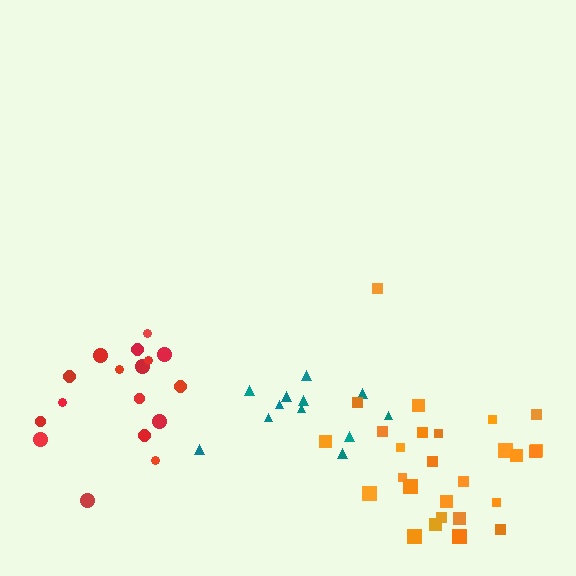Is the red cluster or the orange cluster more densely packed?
Orange.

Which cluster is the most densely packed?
Orange.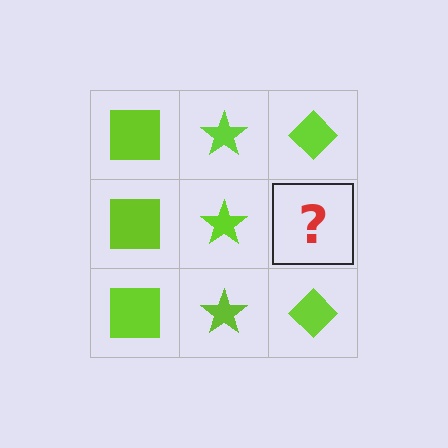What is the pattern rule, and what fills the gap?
The rule is that each column has a consistent shape. The gap should be filled with a lime diamond.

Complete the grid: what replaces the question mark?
The question mark should be replaced with a lime diamond.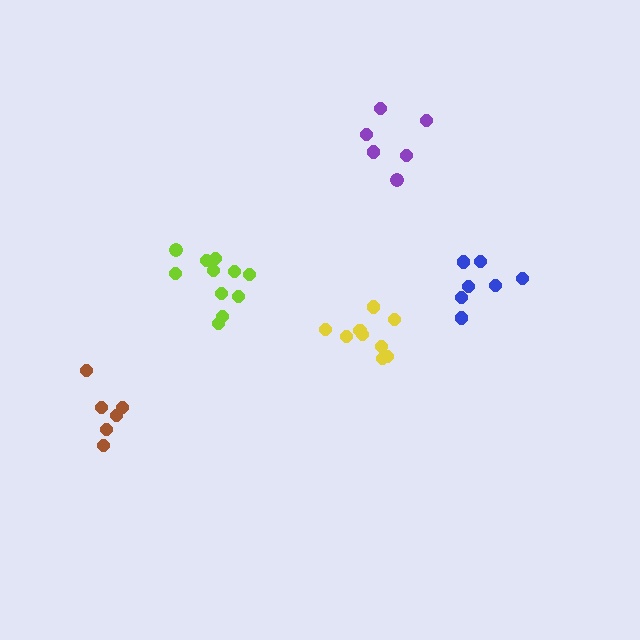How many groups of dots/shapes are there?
There are 5 groups.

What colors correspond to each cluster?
The clusters are colored: blue, purple, yellow, brown, lime.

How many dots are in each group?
Group 1: 7 dots, Group 2: 6 dots, Group 3: 9 dots, Group 4: 6 dots, Group 5: 11 dots (39 total).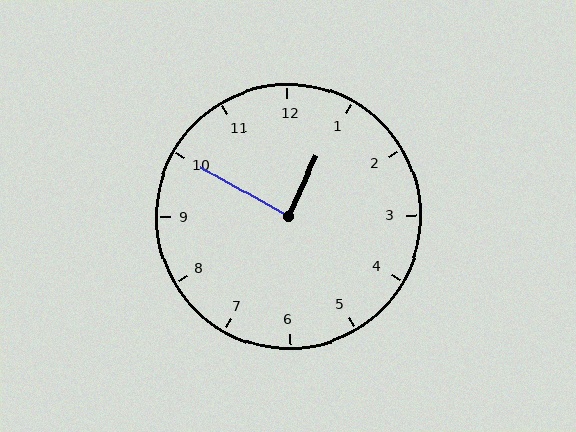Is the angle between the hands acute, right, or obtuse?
It is right.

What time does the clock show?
12:50.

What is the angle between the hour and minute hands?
Approximately 85 degrees.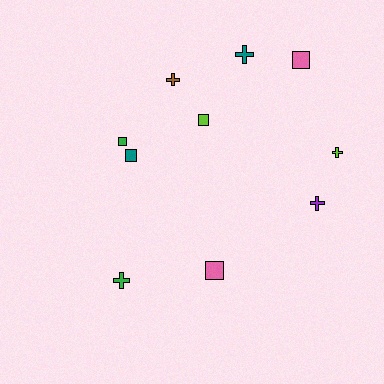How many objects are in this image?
There are 10 objects.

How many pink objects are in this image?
There are 2 pink objects.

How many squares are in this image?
There are 5 squares.